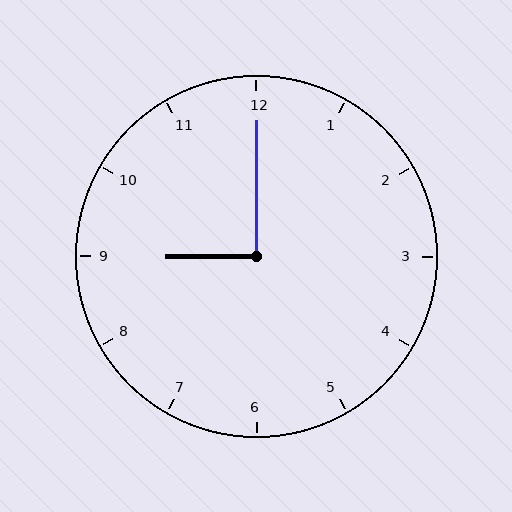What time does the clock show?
9:00.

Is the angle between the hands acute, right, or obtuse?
It is right.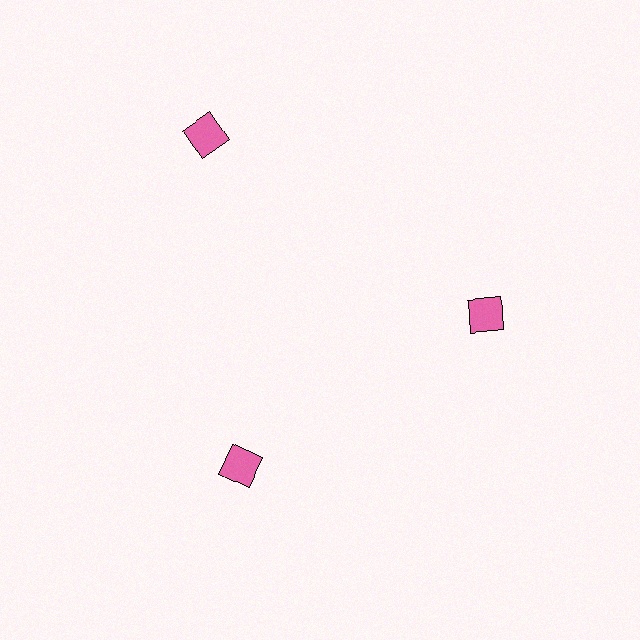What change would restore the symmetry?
The symmetry would be restored by moving it inward, back onto the ring so that all 3 squares sit at equal angles and equal distance from the center.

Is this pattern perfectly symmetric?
No. The 3 pink squares are arranged in a ring, but one element near the 11 o'clock position is pushed outward from the center, breaking the 3-fold rotational symmetry.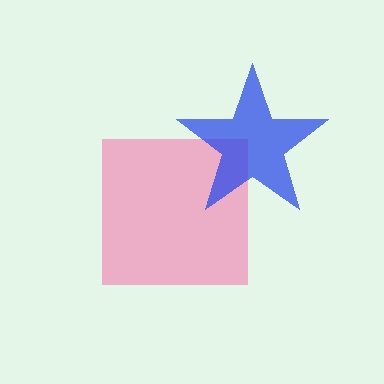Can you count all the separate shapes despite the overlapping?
Yes, there are 2 separate shapes.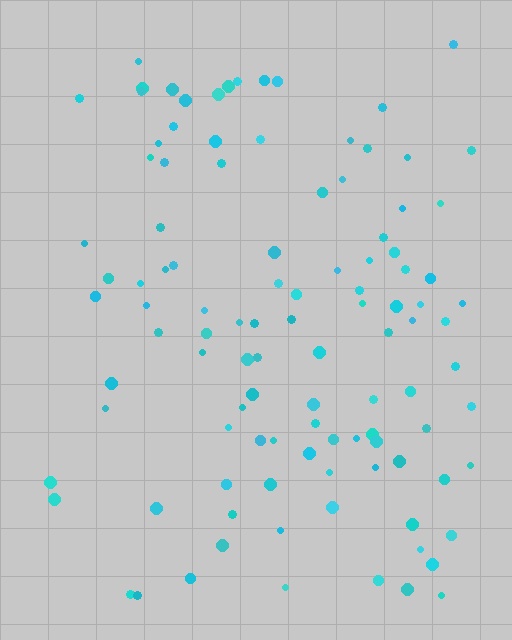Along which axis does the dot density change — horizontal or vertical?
Horizontal.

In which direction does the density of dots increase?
From left to right, with the right side densest.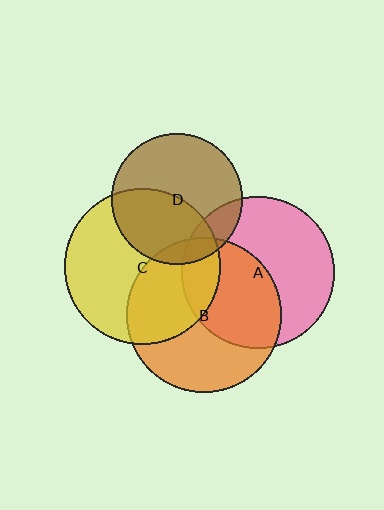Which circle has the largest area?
Circle C (yellow).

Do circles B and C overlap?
Yes.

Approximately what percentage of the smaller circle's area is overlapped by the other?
Approximately 40%.